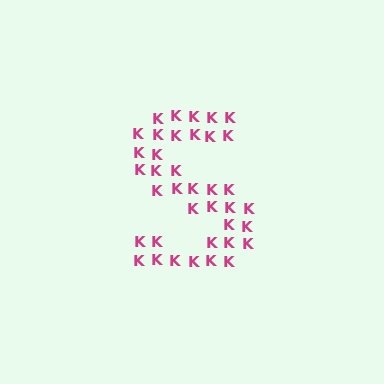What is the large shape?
The large shape is the letter S.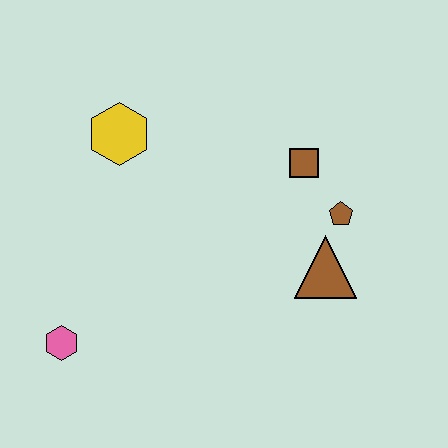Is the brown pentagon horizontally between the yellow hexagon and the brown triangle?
No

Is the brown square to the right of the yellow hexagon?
Yes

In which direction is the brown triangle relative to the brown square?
The brown triangle is below the brown square.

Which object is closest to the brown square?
The brown pentagon is closest to the brown square.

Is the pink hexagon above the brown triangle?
No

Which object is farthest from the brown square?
The pink hexagon is farthest from the brown square.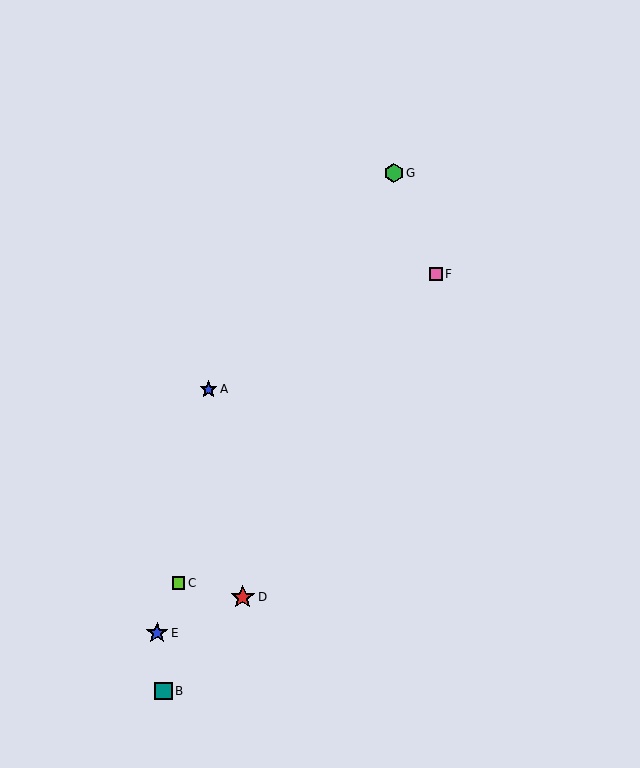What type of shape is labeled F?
Shape F is a pink square.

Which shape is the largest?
The red star (labeled D) is the largest.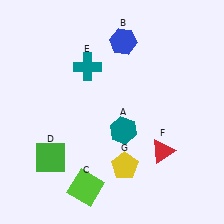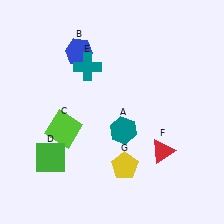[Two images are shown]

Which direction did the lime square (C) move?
The lime square (C) moved up.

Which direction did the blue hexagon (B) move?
The blue hexagon (B) moved left.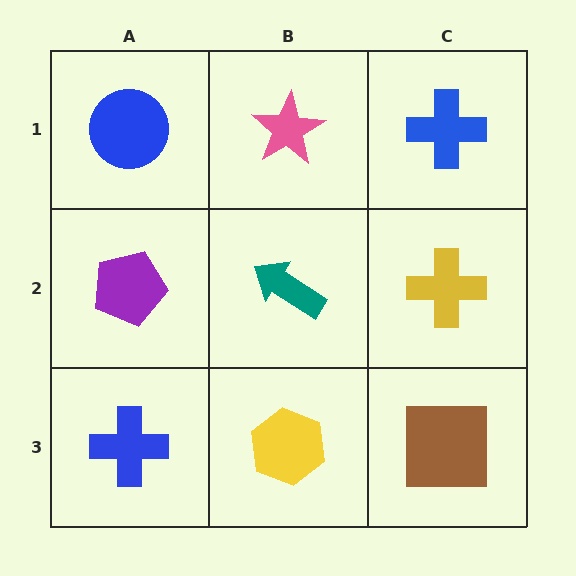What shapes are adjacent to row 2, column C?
A blue cross (row 1, column C), a brown square (row 3, column C), a teal arrow (row 2, column B).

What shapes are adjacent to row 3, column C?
A yellow cross (row 2, column C), a yellow hexagon (row 3, column B).